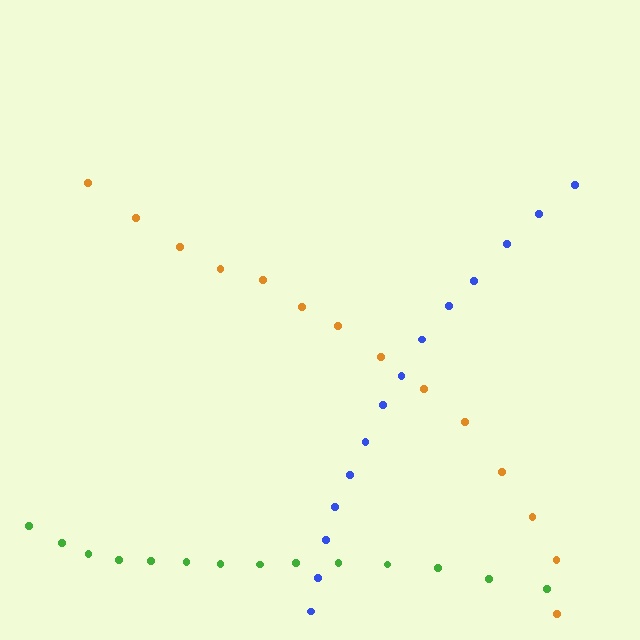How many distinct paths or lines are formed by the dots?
There are 3 distinct paths.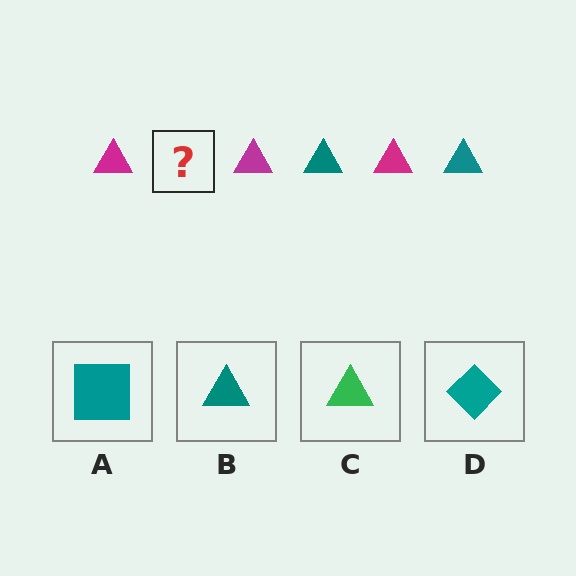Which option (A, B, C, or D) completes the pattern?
B.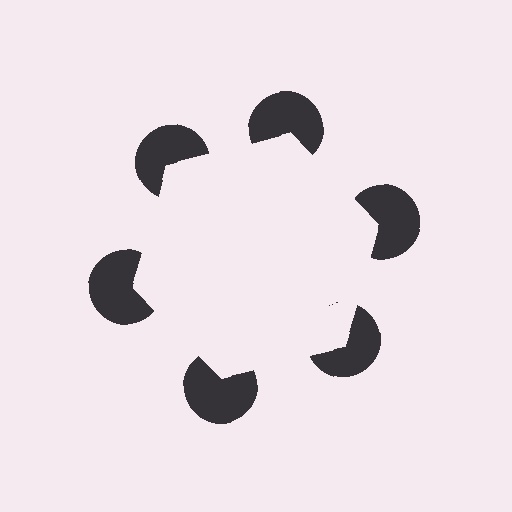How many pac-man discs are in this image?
There are 6 — one at each vertex of the illusory hexagon.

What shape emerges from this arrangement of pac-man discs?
An illusory hexagon — its edges are inferred from the aligned wedge cuts in the pac-man discs, not physically drawn.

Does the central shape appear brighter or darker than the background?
It typically appears slightly brighter than the background, even though no actual brightness change is drawn.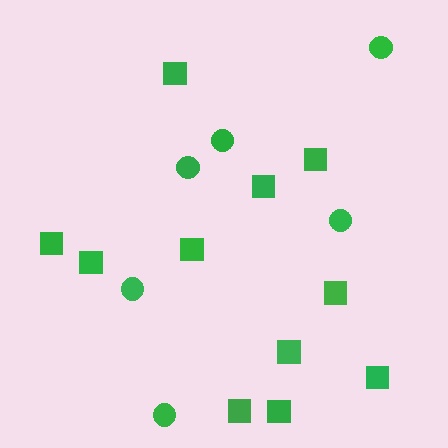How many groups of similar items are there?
There are 2 groups: one group of circles (6) and one group of squares (11).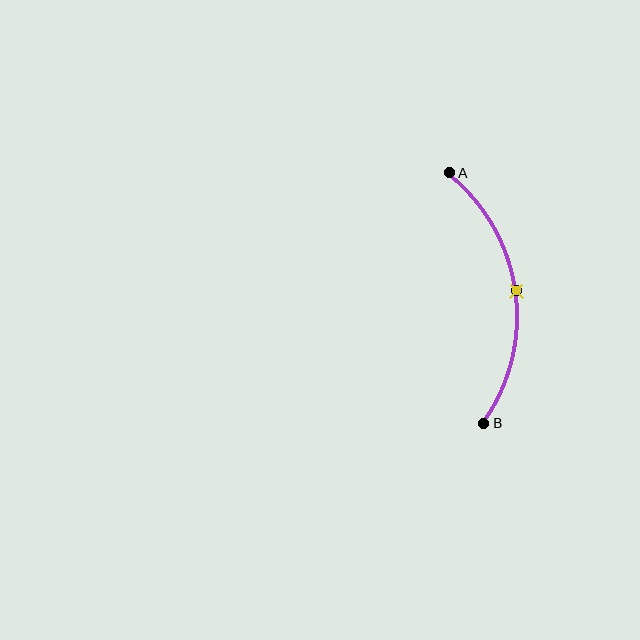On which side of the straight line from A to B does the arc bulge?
The arc bulges to the right of the straight line connecting A and B.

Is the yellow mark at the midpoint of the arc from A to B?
Yes. The yellow mark lies on the arc at equal arc-length from both A and B — it is the arc midpoint.